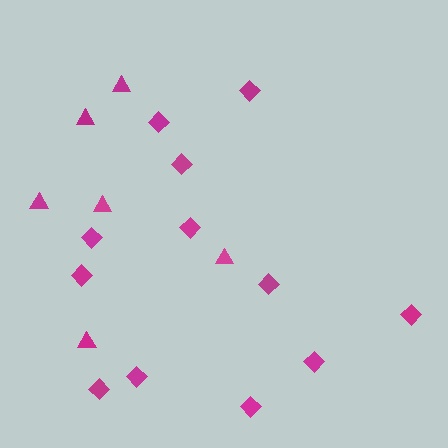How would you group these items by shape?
There are 2 groups: one group of diamonds (12) and one group of triangles (6).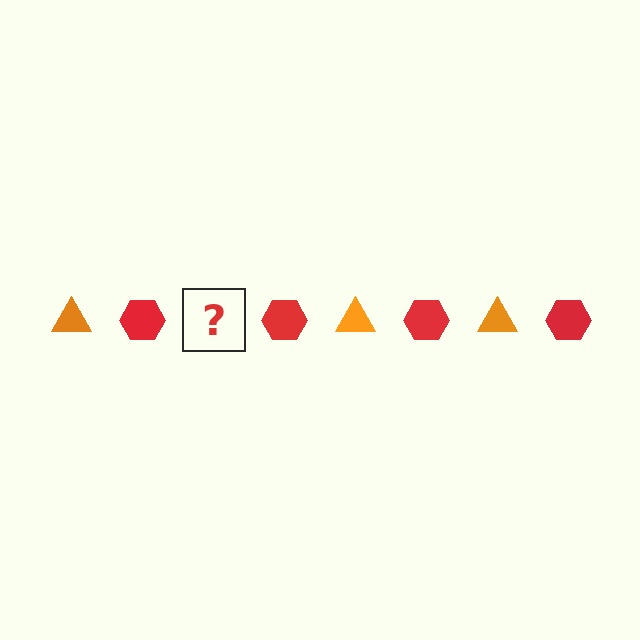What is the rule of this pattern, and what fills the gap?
The rule is that the pattern alternates between orange triangle and red hexagon. The gap should be filled with an orange triangle.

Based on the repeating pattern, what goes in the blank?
The blank should be an orange triangle.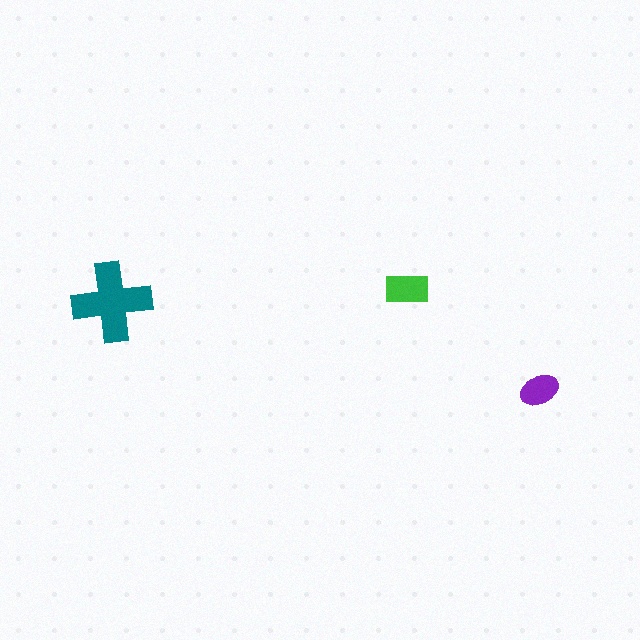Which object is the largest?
The teal cross.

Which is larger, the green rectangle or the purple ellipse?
The green rectangle.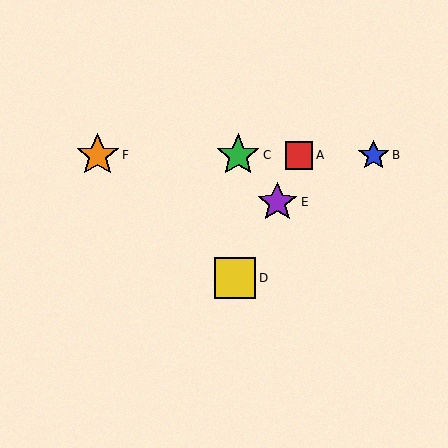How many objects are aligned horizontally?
4 objects (A, B, C, F) are aligned horizontally.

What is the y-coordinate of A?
Object A is at y≈156.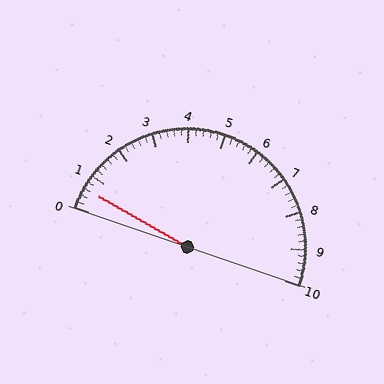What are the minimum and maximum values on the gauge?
The gauge ranges from 0 to 10.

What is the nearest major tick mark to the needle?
The nearest major tick mark is 1.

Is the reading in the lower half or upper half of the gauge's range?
The reading is in the lower half of the range (0 to 10).